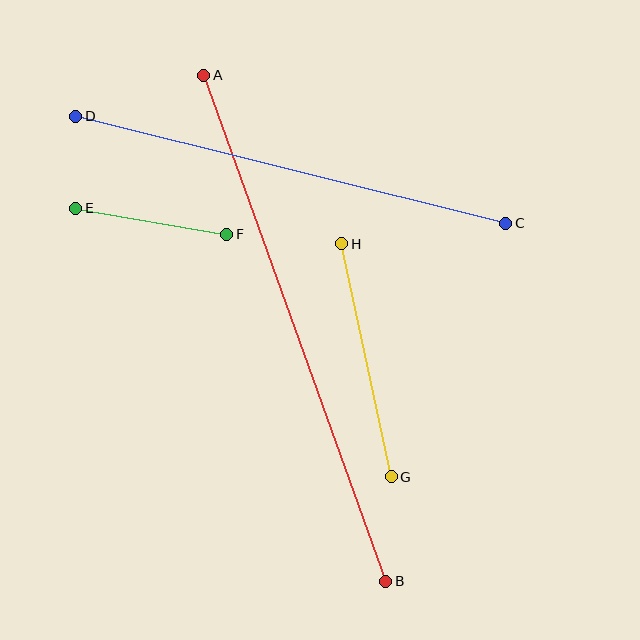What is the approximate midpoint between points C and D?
The midpoint is at approximately (291, 170) pixels.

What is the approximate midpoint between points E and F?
The midpoint is at approximately (151, 221) pixels.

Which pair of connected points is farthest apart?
Points A and B are farthest apart.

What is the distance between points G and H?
The distance is approximately 238 pixels.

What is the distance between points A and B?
The distance is approximately 538 pixels.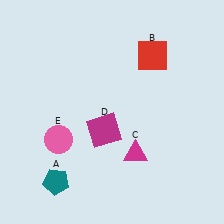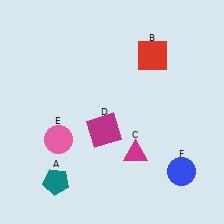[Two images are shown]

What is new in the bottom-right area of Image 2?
A blue circle (F) was added in the bottom-right area of Image 2.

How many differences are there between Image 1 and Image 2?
There is 1 difference between the two images.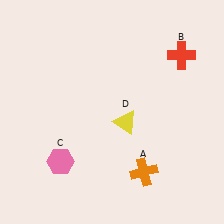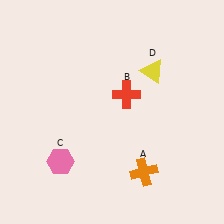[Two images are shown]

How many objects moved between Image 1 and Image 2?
2 objects moved between the two images.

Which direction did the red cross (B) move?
The red cross (B) moved left.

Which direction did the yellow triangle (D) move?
The yellow triangle (D) moved up.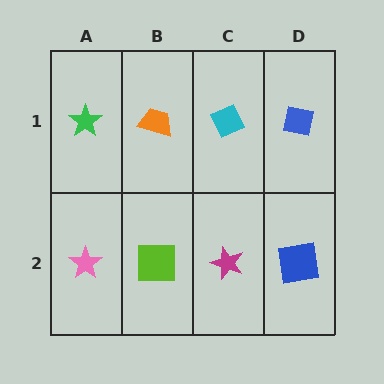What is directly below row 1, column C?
A magenta star.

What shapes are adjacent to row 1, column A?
A pink star (row 2, column A), an orange trapezoid (row 1, column B).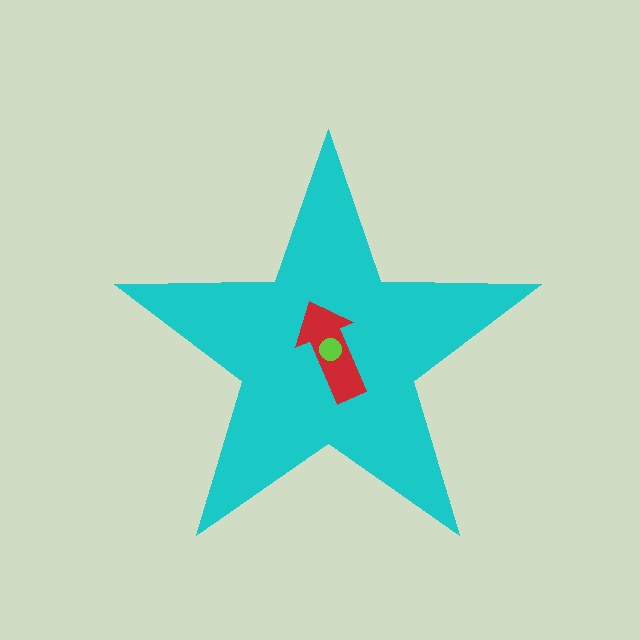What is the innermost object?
The lime circle.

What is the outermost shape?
The cyan star.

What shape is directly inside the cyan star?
The red arrow.